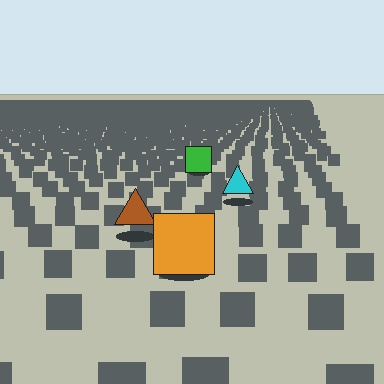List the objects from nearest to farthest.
From nearest to farthest: the orange square, the brown triangle, the cyan triangle, the green square.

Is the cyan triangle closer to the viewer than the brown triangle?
No. The brown triangle is closer — you can tell from the texture gradient: the ground texture is coarser near it.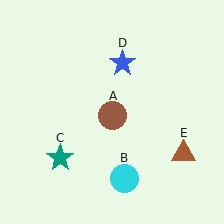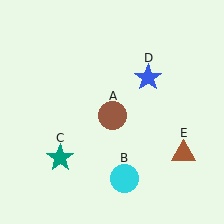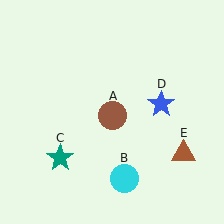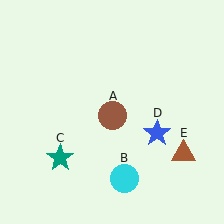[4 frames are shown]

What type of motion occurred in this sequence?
The blue star (object D) rotated clockwise around the center of the scene.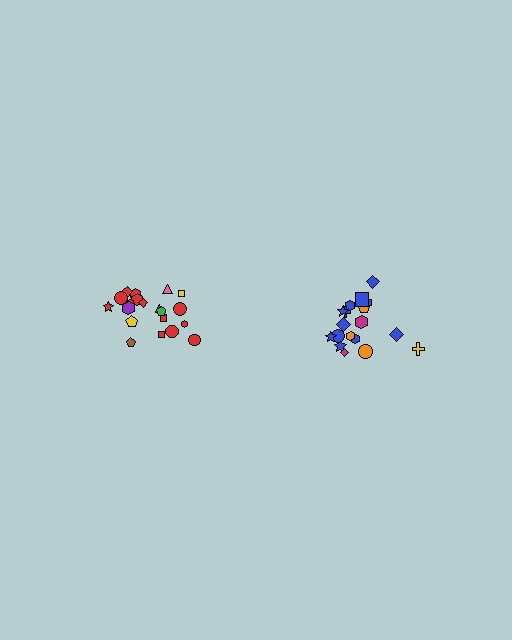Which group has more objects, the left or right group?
The left group.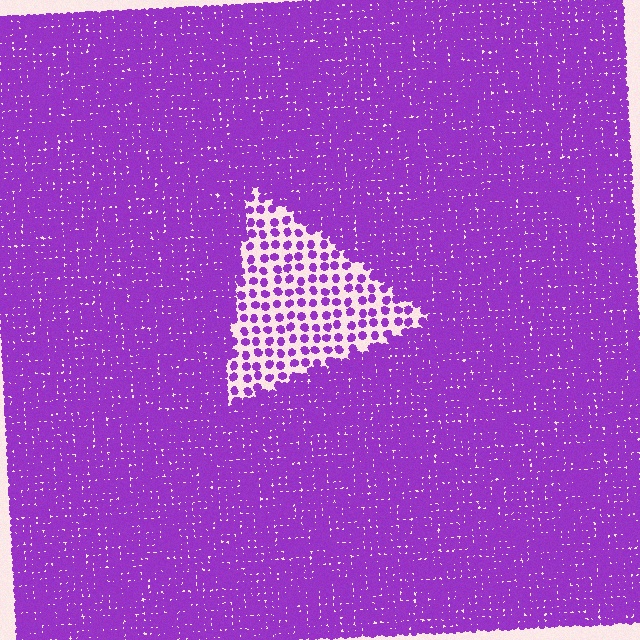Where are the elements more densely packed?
The elements are more densely packed outside the triangle boundary.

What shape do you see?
I see a triangle.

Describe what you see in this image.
The image contains small purple elements arranged at two different densities. A triangle-shaped region is visible where the elements are less densely packed than the surrounding area.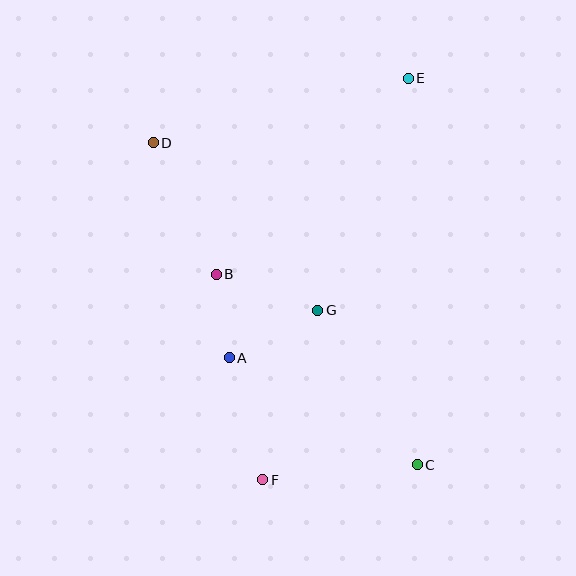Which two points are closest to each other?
Points A and B are closest to each other.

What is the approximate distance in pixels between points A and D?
The distance between A and D is approximately 228 pixels.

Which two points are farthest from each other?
Points E and F are farthest from each other.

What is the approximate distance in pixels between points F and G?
The distance between F and G is approximately 178 pixels.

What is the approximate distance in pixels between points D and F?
The distance between D and F is approximately 354 pixels.